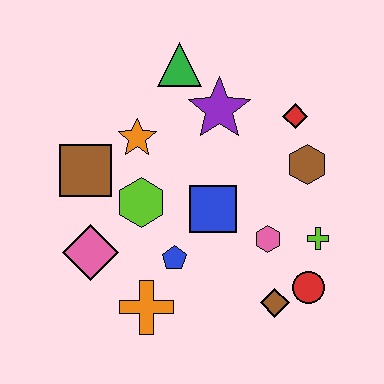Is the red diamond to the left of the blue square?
No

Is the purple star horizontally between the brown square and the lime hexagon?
No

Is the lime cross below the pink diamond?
No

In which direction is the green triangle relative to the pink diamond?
The green triangle is above the pink diamond.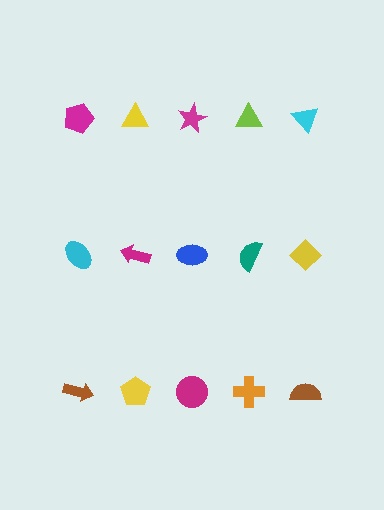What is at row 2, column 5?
A yellow diamond.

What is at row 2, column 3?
A blue ellipse.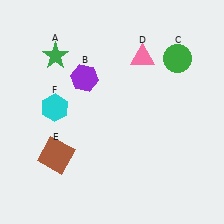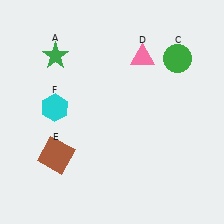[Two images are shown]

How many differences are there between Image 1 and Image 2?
There is 1 difference between the two images.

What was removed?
The purple hexagon (B) was removed in Image 2.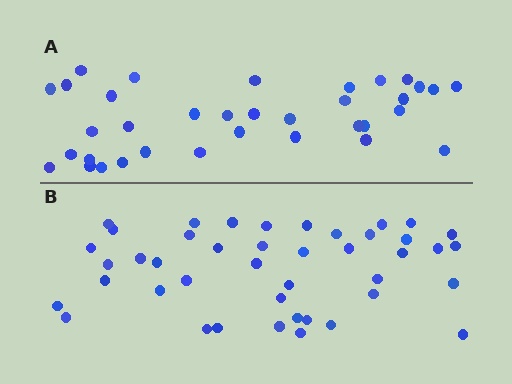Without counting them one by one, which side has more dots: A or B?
Region B (the bottom region) has more dots.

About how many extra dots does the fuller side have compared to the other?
Region B has roughly 8 or so more dots than region A.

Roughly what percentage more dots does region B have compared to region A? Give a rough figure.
About 25% more.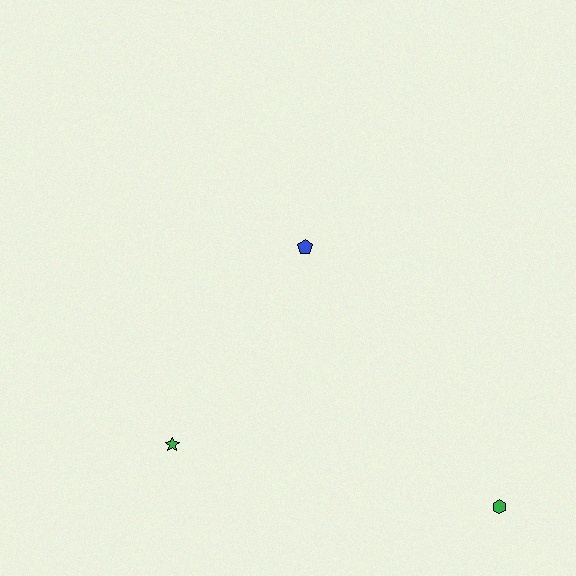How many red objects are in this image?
There are no red objects.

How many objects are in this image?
There are 3 objects.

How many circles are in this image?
There are no circles.